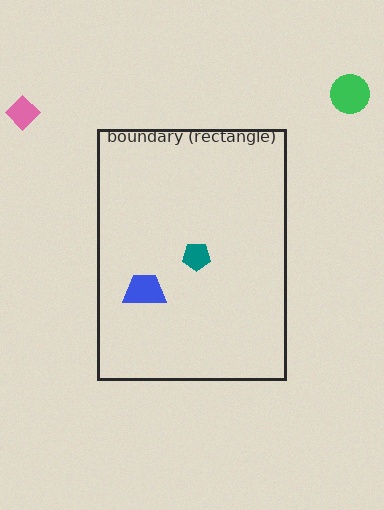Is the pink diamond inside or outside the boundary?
Outside.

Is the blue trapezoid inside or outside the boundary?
Inside.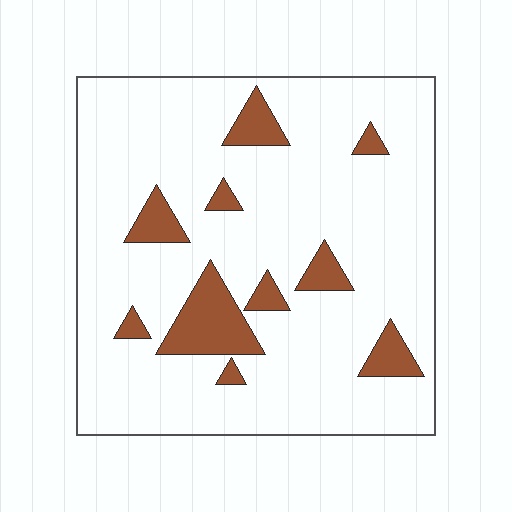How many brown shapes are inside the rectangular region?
10.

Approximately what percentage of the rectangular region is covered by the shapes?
Approximately 15%.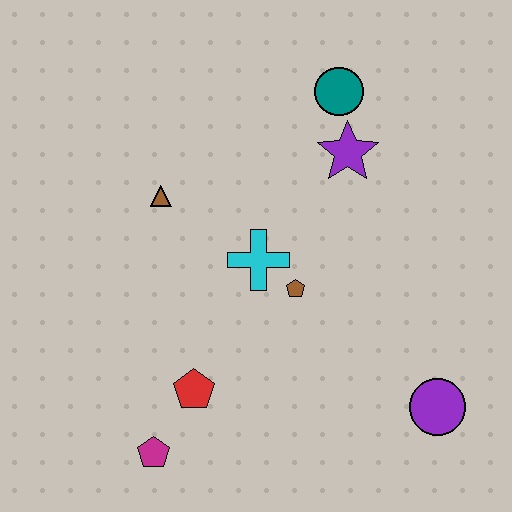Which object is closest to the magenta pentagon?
The red pentagon is closest to the magenta pentagon.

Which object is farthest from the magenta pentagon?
The teal circle is farthest from the magenta pentagon.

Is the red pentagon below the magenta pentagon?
No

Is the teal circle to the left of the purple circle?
Yes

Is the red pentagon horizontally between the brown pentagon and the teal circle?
No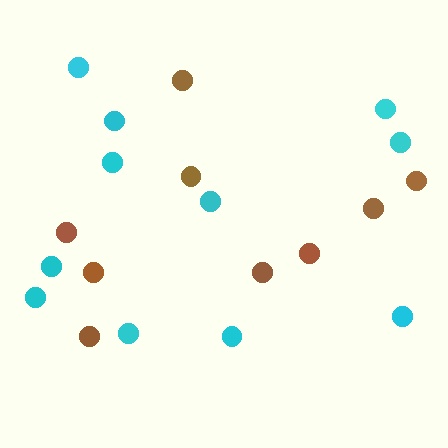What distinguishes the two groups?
There are 2 groups: one group of brown circles (9) and one group of cyan circles (11).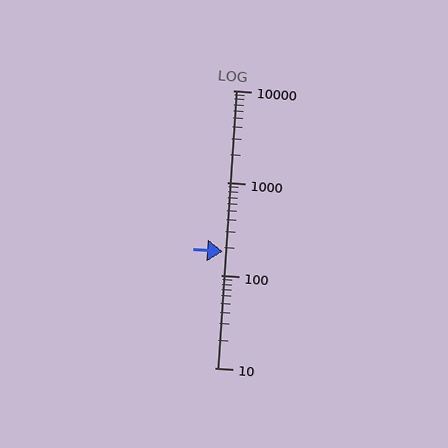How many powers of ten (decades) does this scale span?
The scale spans 3 decades, from 10 to 10000.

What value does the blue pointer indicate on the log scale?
The pointer indicates approximately 180.